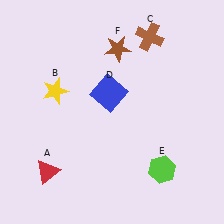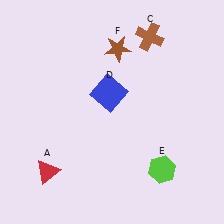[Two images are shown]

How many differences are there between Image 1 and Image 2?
There is 1 difference between the two images.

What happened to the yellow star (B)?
The yellow star (B) was removed in Image 2. It was in the top-left area of Image 1.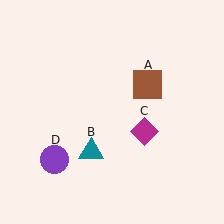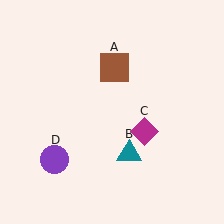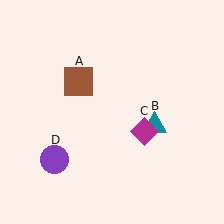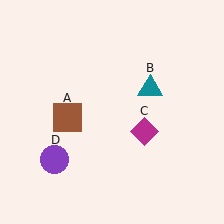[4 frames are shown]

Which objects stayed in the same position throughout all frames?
Magenta diamond (object C) and purple circle (object D) remained stationary.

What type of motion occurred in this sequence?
The brown square (object A), teal triangle (object B) rotated counterclockwise around the center of the scene.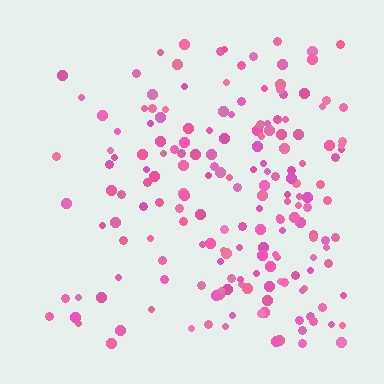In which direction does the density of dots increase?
From left to right, with the right side densest.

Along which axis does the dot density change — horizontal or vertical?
Horizontal.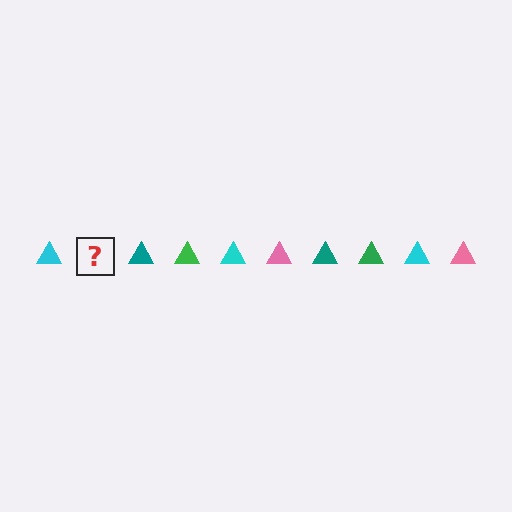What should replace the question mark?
The question mark should be replaced with a pink triangle.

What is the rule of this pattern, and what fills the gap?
The rule is that the pattern cycles through cyan, pink, teal, green triangles. The gap should be filled with a pink triangle.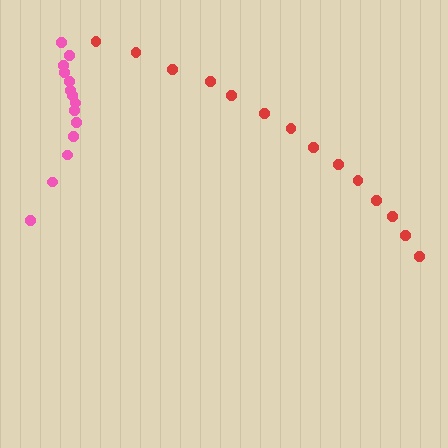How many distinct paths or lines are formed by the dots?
There are 2 distinct paths.